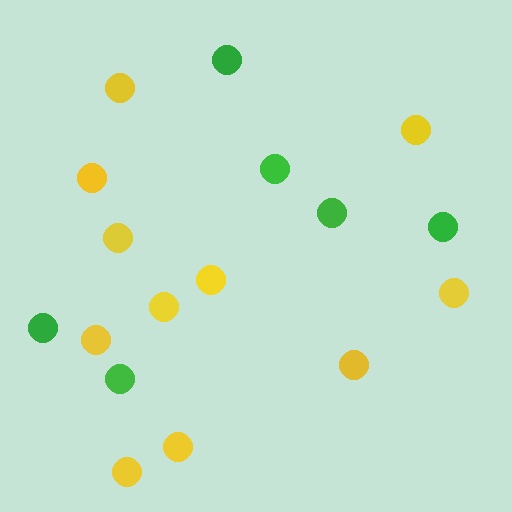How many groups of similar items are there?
There are 2 groups: one group of yellow circles (11) and one group of green circles (6).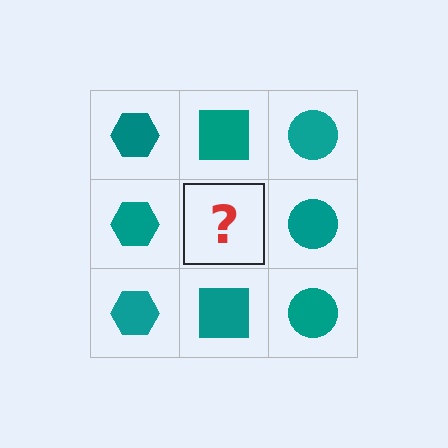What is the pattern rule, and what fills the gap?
The rule is that each column has a consistent shape. The gap should be filled with a teal square.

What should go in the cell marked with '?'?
The missing cell should contain a teal square.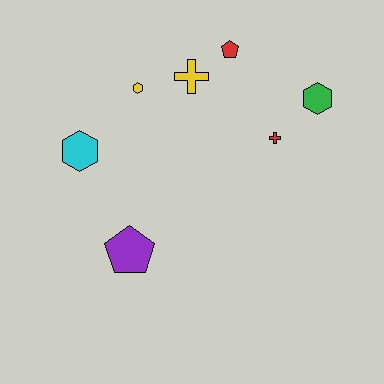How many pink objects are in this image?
There are no pink objects.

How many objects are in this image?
There are 7 objects.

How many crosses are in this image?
There are 2 crosses.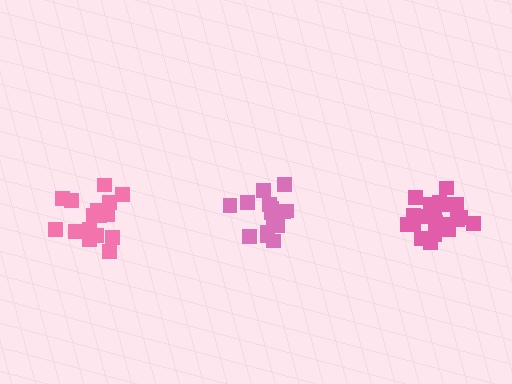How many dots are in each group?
Group 1: 18 dots, Group 2: 20 dots, Group 3: 15 dots (53 total).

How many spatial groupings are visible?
There are 3 spatial groupings.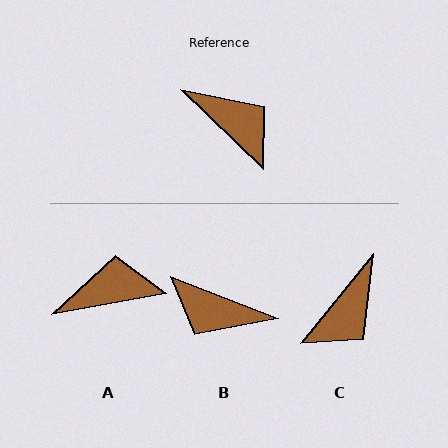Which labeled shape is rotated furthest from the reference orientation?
B, about 157 degrees away.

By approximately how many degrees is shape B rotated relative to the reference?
Approximately 157 degrees clockwise.